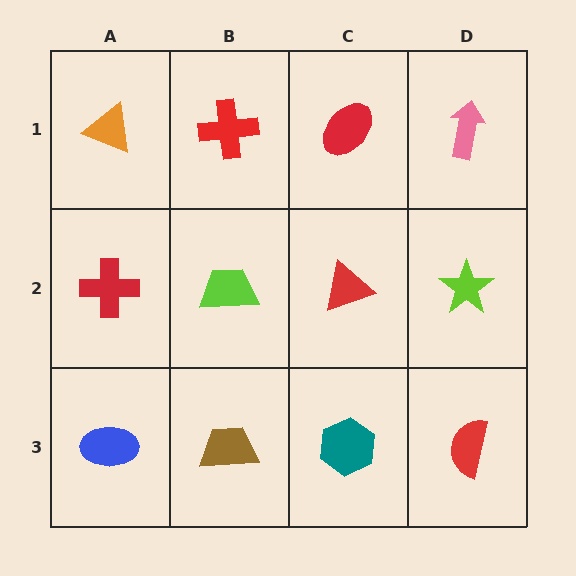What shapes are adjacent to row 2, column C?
A red ellipse (row 1, column C), a teal hexagon (row 3, column C), a lime trapezoid (row 2, column B), a lime star (row 2, column D).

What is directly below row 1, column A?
A red cross.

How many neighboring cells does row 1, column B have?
3.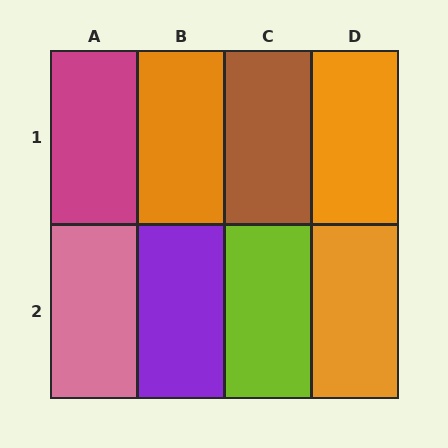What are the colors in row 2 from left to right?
Pink, purple, lime, orange.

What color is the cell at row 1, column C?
Brown.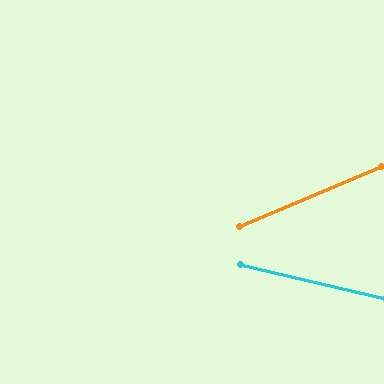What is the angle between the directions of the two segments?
Approximately 36 degrees.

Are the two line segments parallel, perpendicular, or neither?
Neither parallel nor perpendicular — they differ by about 36°.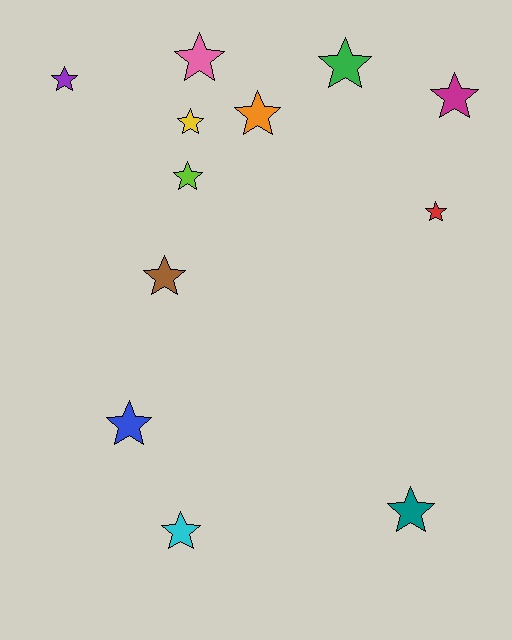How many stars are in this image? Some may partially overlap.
There are 12 stars.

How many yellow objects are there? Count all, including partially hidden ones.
There is 1 yellow object.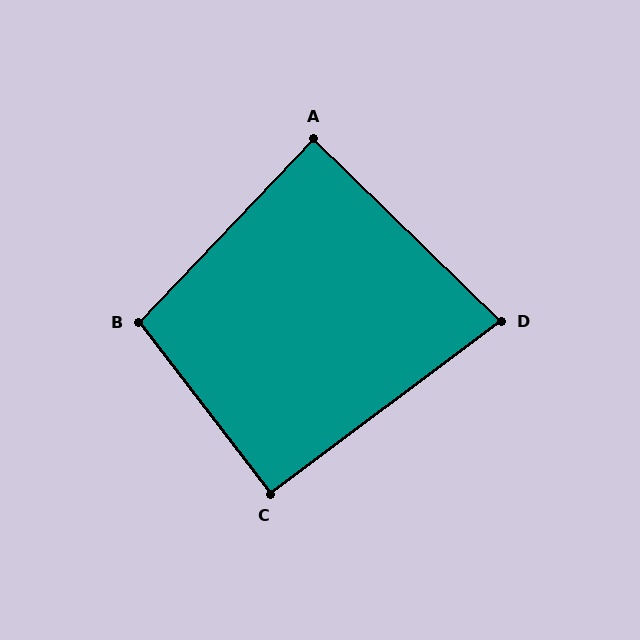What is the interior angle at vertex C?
Approximately 91 degrees (approximately right).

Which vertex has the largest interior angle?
B, at approximately 99 degrees.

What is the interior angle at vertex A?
Approximately 89 degrees (approximately right).